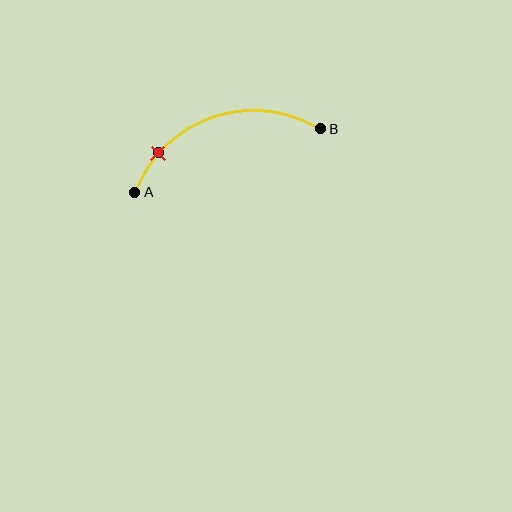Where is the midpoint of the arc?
The arc midpoint is the point on the curve farthest from the straight line joining A and B. It sits above that line.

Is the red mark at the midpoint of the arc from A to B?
No. The red mark lies on the arc but is closer to endpoint A. The arc midpoint would be at the point on the curve equidistant along the arc from both A and B.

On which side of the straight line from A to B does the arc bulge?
The arc bulges above the straight line connecting A and B.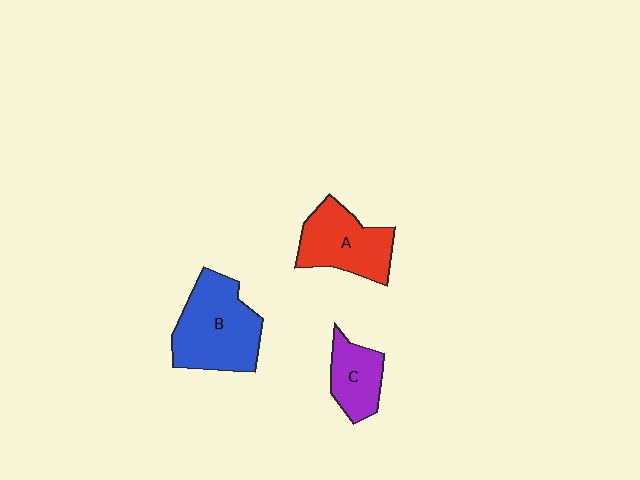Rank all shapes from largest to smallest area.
From largest to smallest: B (blue), A (red), C (purple).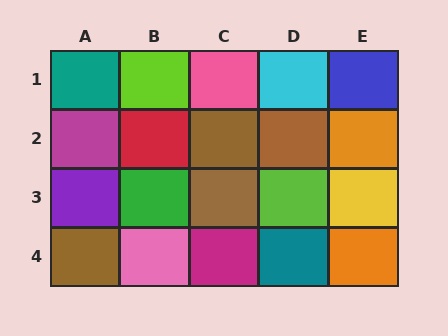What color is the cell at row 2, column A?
Magenta.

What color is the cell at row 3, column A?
Purple.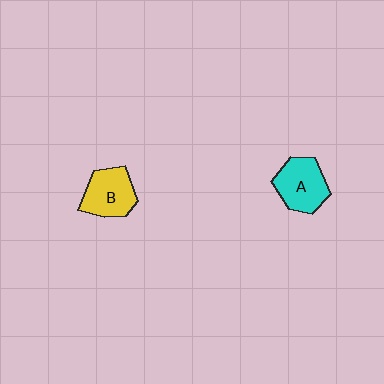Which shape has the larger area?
Shape A (cyan).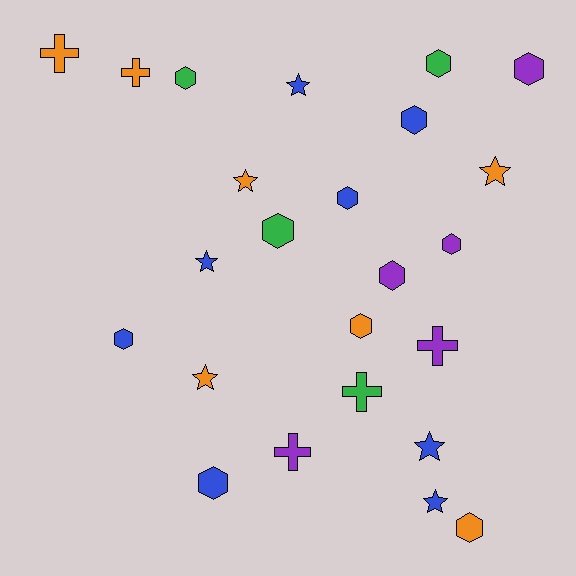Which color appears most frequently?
Blue, with 8 objects.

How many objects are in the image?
There are 24 objects.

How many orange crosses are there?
There are 2 orange crosses.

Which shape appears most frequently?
Hexagon, with 12 objects.